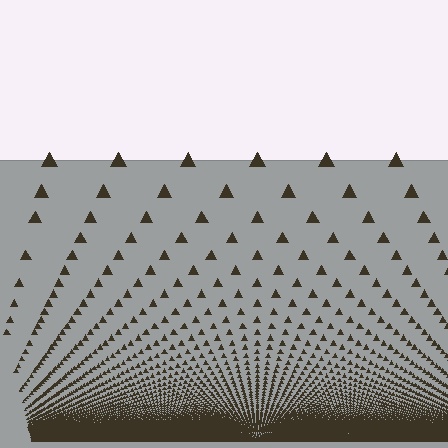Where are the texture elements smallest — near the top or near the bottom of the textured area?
Near the bottom.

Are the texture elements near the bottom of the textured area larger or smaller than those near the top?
Smaller. The gradient is inverted — elements near the bottom are smaller and denser.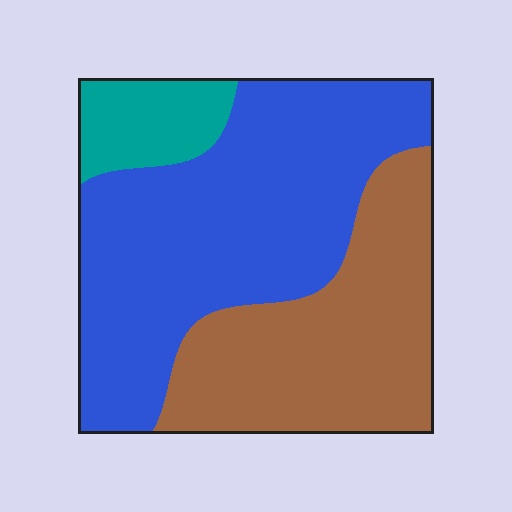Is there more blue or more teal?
Blue.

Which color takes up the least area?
Teal, at roughly 10%.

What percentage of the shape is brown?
Brown takes up about three eighths (3/8) of the shape.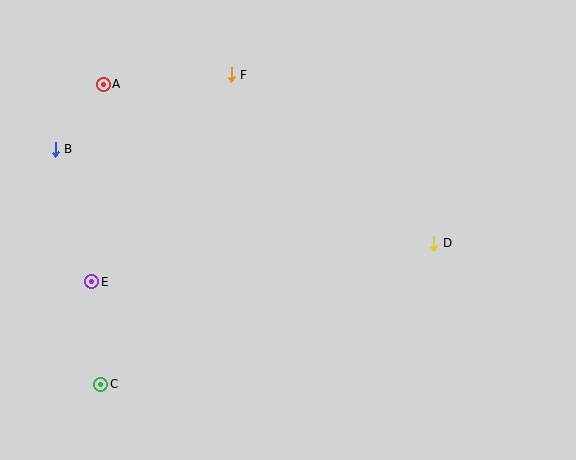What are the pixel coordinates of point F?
Point F is at (231, 75).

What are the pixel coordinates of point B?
Point B is at (55, 149).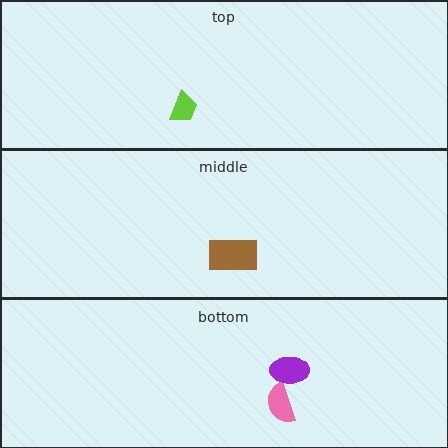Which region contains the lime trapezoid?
The top region.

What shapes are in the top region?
The lime trapezoid.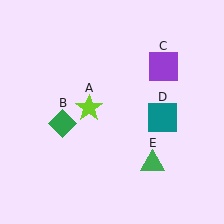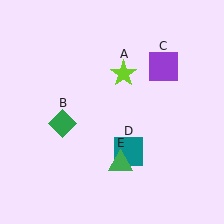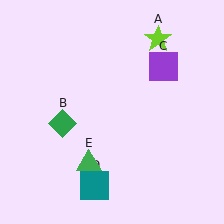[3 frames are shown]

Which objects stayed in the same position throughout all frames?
Green diamond (object B) and purple square (object C) remained stationary.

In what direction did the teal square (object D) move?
The teal square (object D) moved down and to the left.